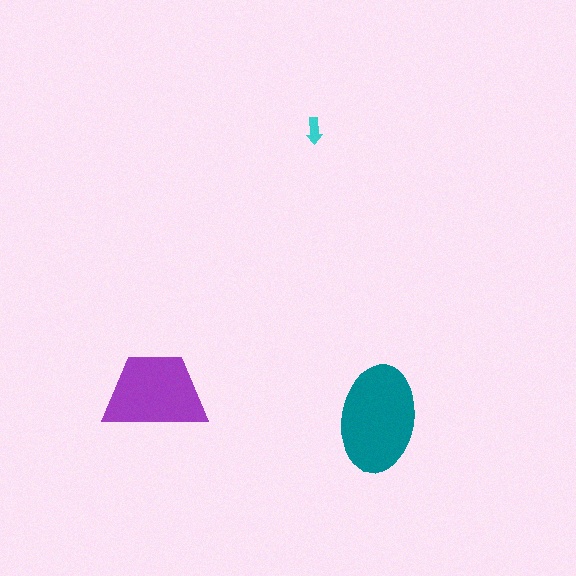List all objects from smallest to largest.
The cyan arrow, the purple trapezoid, the teal ellipse.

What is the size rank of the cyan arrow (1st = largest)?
3rd.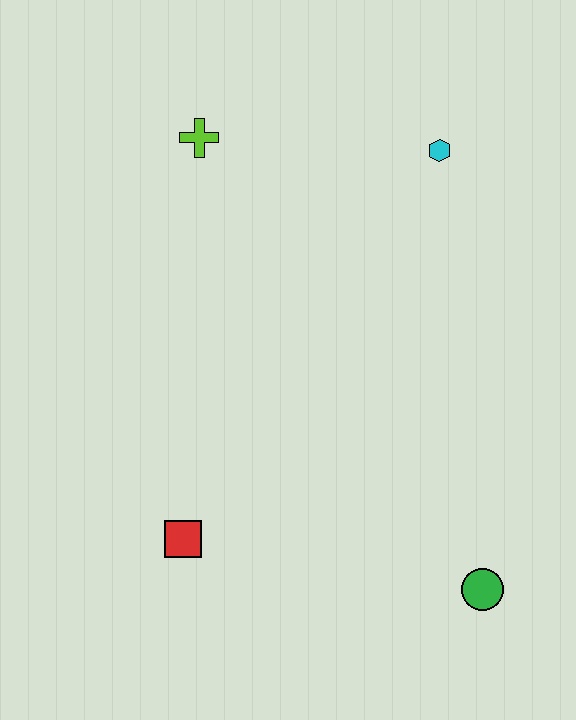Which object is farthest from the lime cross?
The green circle is farthest from the lime cross.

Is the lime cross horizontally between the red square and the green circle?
Yes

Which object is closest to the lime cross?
The cyan hexagon is closest to the lime cross.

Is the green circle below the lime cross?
Yes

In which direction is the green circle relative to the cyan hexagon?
The green circle is below the cyan hexagon.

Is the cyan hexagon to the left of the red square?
No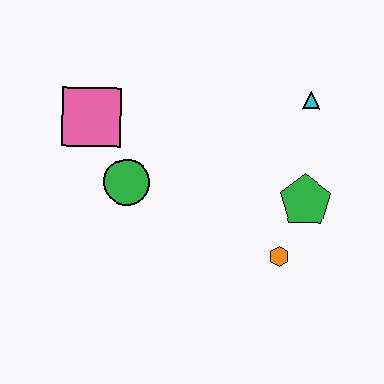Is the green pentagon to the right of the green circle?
Yes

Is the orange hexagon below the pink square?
Yes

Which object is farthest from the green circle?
The cyan triangle is farthest from the green circle.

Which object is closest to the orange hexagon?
The green pentagon is closest to the orange hexagon.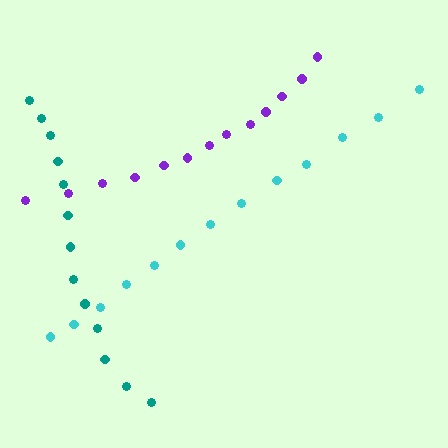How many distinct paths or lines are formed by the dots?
There are 3 distinct paths.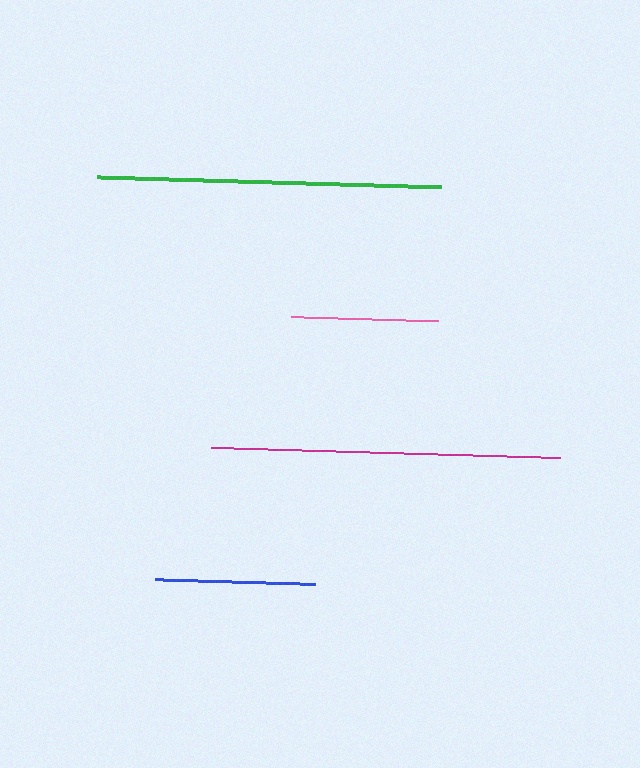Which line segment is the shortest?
The pink line is the shortest at approximately 147 pixels.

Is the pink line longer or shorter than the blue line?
The blue line is longer than the pink line.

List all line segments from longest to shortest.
From longest to shortest: magenta, green, blue, pink.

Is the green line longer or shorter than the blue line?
The green line is longer than the blue line.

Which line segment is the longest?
The magenta line is the longest at approximately 348 pixels.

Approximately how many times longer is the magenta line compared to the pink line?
The magenta line is approximately 2.4 times the length of the pink line.